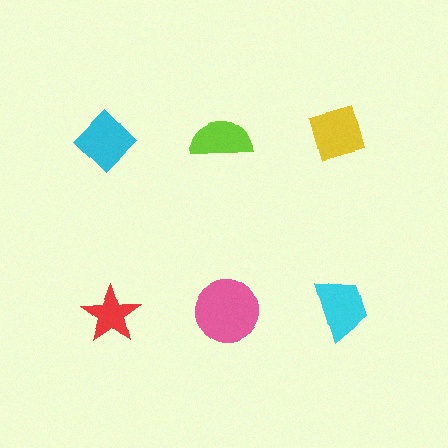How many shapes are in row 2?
3 shapes.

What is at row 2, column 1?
A red star.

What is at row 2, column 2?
A pink circle.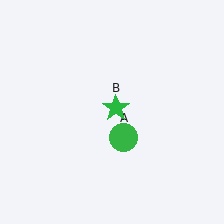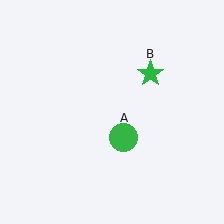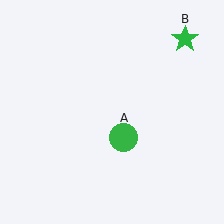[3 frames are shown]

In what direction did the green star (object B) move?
The green star (object B) moved up and to the right.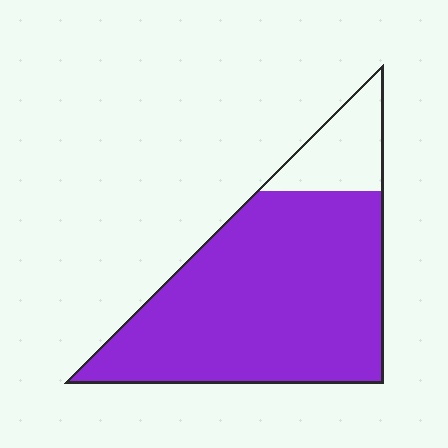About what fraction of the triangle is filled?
About five sixths (5/6).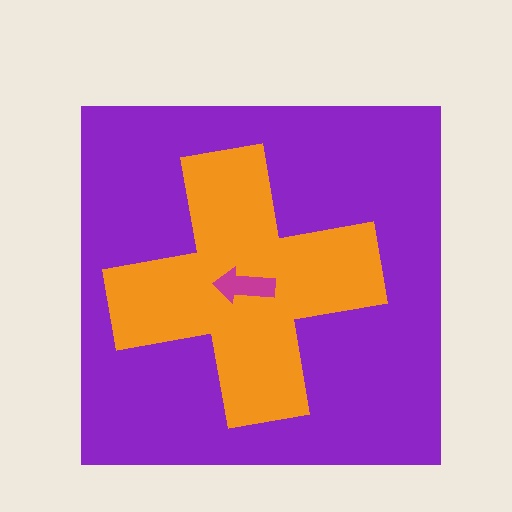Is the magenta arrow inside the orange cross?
Yes.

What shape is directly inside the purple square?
The orange cross.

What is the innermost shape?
The magenta arrow.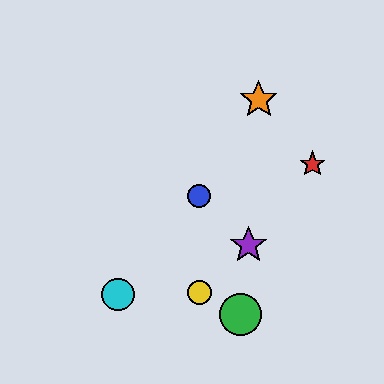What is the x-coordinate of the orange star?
The orange star is at x≈259.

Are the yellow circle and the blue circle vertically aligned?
Yes, both are at x≈199.